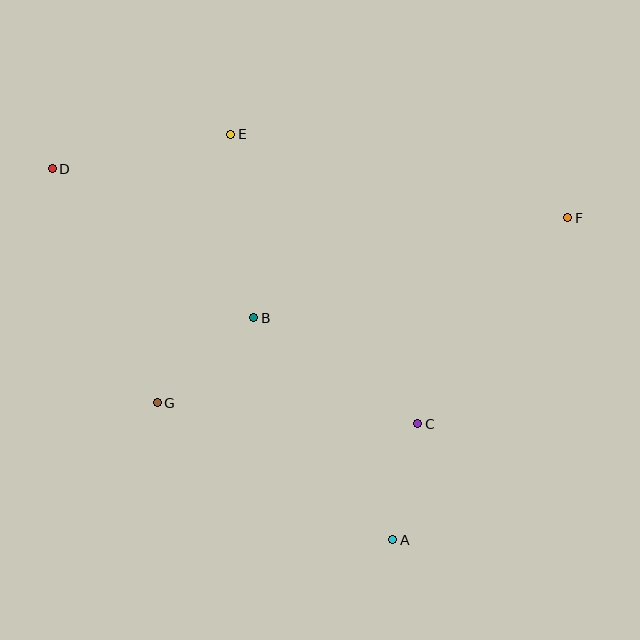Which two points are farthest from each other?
Points D and F are farthest from each other.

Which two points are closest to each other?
Points A and C are closest to each other.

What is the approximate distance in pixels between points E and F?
The distance between E and F is approximately 347 pixels.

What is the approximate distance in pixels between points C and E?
The distance between C and E is approximately 344 pixels.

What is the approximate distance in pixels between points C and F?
The distance between C and F is approximately 255 pixels.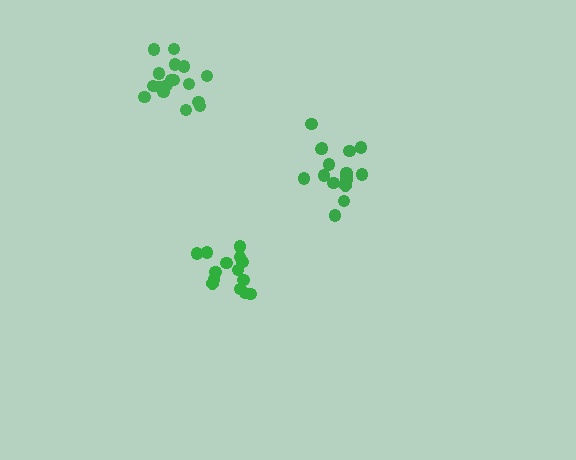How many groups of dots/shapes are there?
There are 3 groups.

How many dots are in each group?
Group 1: 14 dots, Group 2: 17 dots, Group 3: 17 dots (48 total).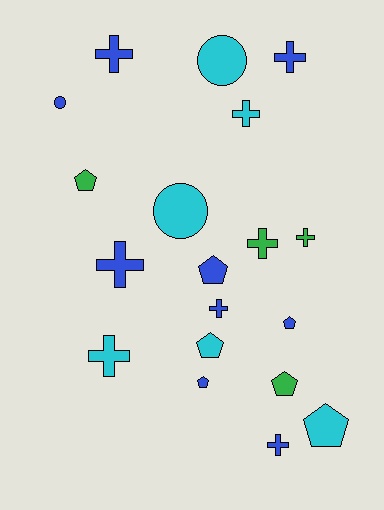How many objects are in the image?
There are 19 objects.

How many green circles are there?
There are no green circles.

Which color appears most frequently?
Blue, with 9 objects.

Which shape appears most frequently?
Cross, with 9 objects.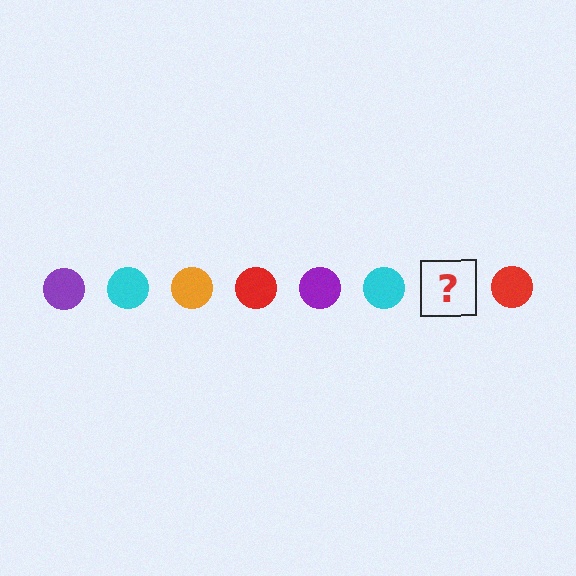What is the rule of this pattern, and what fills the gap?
The rule is that the pattern cycles through purple, cyan, orange, red circles. The gap should be filled with an orange circle.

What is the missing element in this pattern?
The missing element is an orange circle.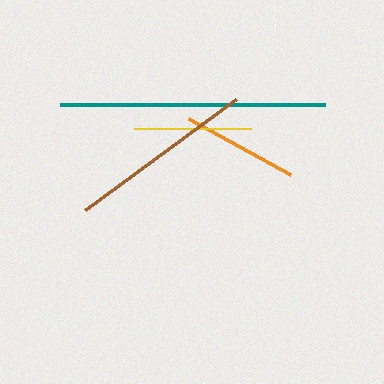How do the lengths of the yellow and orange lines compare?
The yellow and orange lines are approximately the same length.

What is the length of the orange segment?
The orange segment is approximately 117 pixels long.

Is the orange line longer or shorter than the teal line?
The teal line is longer than the orange line.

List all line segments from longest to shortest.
From longest to shortest: teal, brown, yellow, orange.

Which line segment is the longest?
The teal line is the longest at approximately 265 pixels.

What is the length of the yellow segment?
The yellow segment is approximately 117 pixels long.